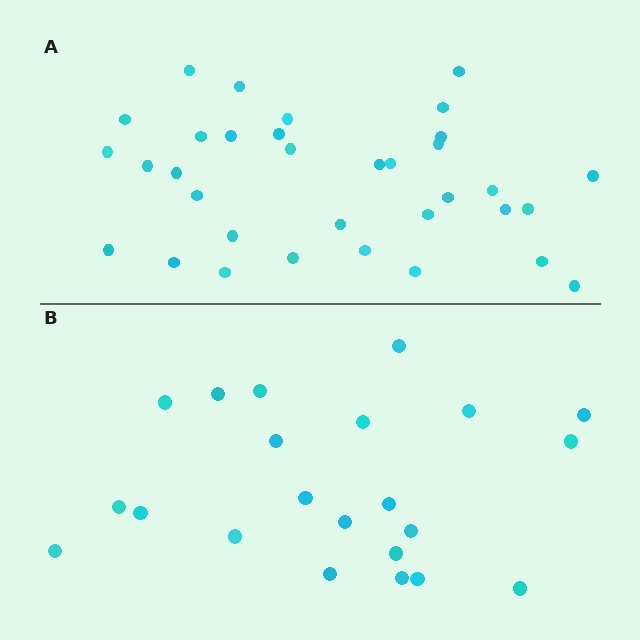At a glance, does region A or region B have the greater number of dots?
Region A (the top region) has more dots.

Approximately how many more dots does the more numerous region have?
Region A has roughly 12 or so more dots than region B.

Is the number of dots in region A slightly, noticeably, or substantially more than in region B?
Region A has substantially more. The ratio is roughly 1.5 to 1.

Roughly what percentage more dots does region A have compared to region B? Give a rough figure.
About 55% more.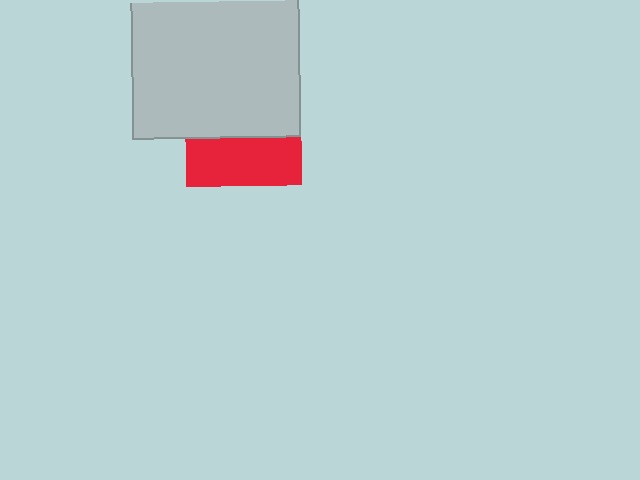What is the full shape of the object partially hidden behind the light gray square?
The partially hidden object is a red square.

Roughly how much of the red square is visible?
A small part of it is visible (roughly 41%).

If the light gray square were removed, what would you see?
You would see the complete red square.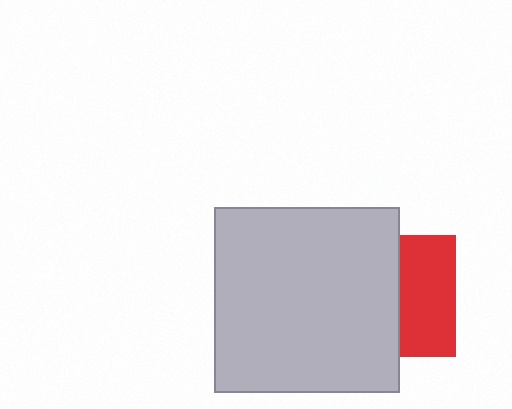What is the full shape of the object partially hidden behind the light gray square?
The partially hidden object is a red square.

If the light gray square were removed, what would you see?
You would see the complete red square.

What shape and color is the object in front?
The object in front is a light gray square.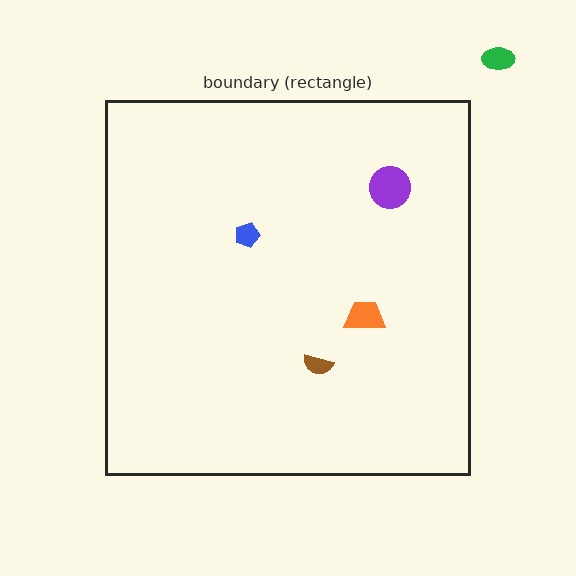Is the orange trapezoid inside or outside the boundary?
Inside.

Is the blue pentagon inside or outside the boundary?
Inside.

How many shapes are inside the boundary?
4 inside, 1 outside.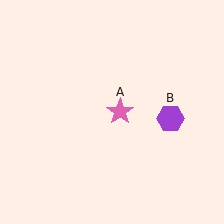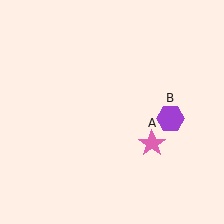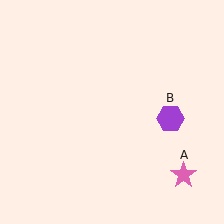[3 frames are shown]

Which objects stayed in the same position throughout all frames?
Purple hexagon (object B) remained stationary.